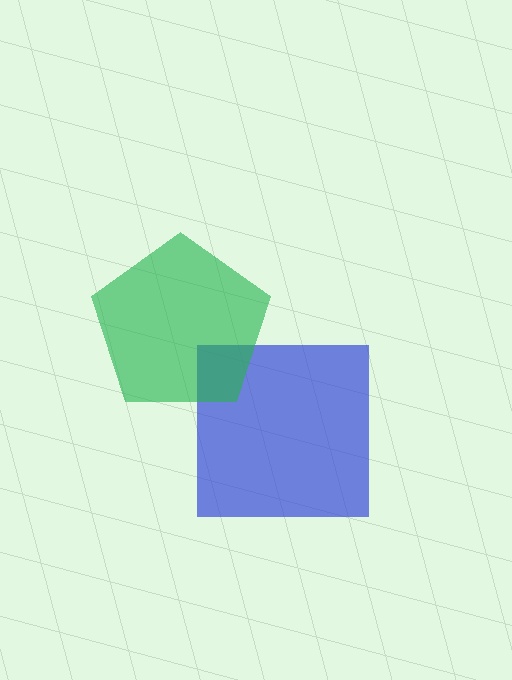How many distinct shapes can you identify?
There are 2 distinct shapes: a blue square, a green pentagon.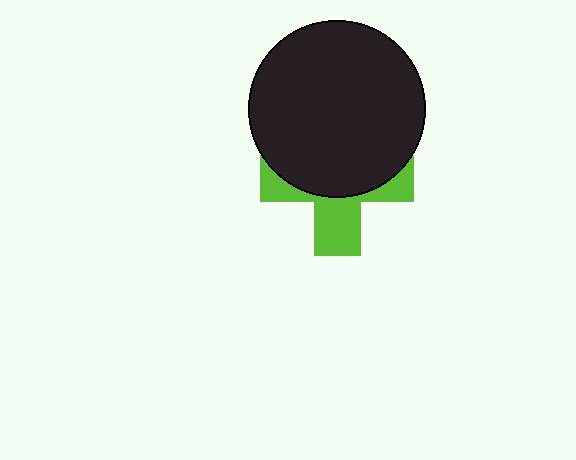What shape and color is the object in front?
The object in front is a black circle.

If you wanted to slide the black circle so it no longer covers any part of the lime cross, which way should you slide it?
Slide it up — that is the most direct way to separate the two shapes.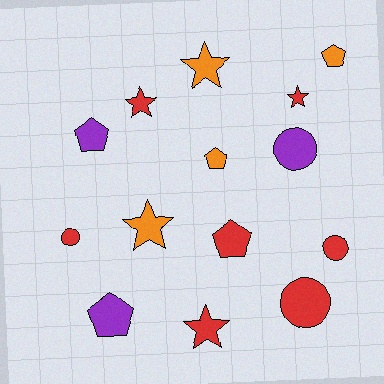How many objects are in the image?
There are 14 objects.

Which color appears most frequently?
Red, with 7 objects.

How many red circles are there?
There are 3 red circles.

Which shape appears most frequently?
Star, with 5 objects.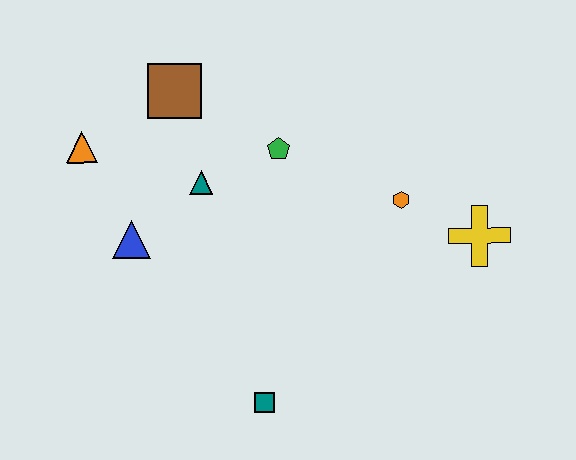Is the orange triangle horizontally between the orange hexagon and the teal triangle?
No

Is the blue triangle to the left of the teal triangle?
Yes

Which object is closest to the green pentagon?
The teal triangle is closest to the green pentagon.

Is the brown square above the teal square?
Yes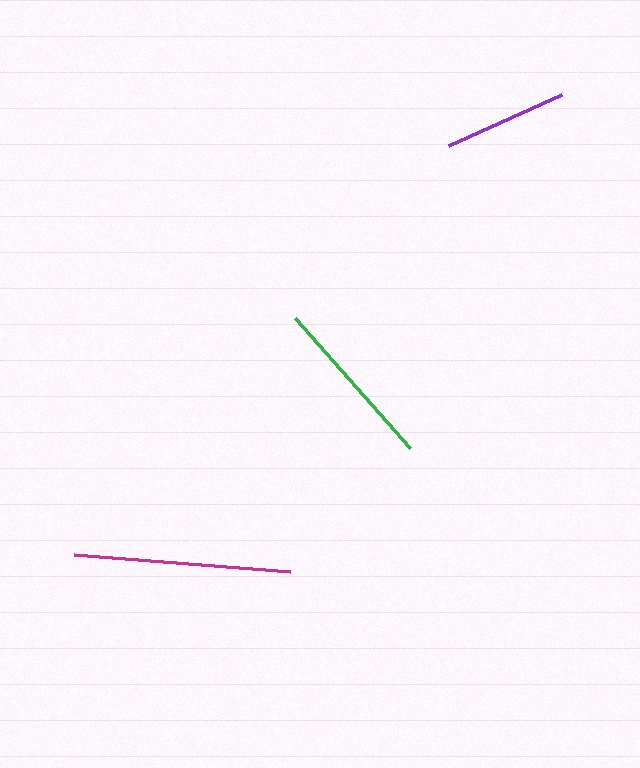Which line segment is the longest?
The magenta line is the longest at approximately 217 pixels.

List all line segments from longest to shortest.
From longest to shortest: magenta, green, purple.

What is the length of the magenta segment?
The magenta segment is approximately 217 pixels long.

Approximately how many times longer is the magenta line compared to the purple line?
The magenta line is approximately 1.7 times the length of the purple line.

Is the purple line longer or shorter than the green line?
The green line is longer than the purple line.